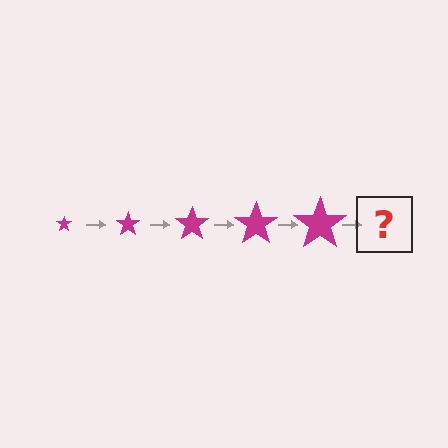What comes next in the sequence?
The next element should be a magenta star, larger than the previous one.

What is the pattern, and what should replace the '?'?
The pattern is that the star gets progressively larger each step. The '?' should be a magenta star, larger than the previous one.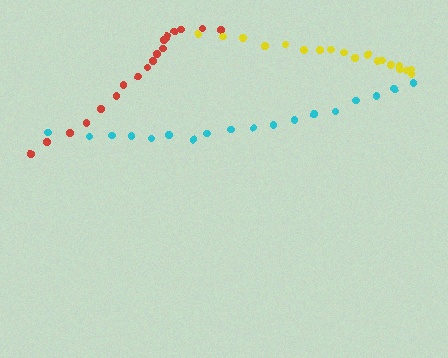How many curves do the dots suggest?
There are 3 distinct paths.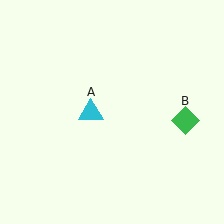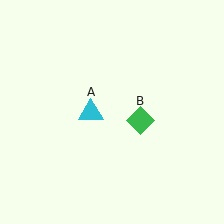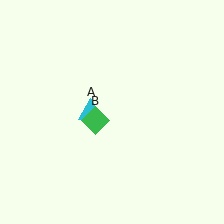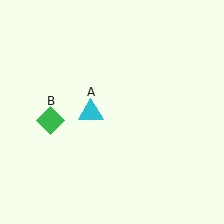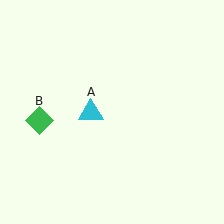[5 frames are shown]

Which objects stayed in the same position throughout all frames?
Cyan triangle (object A) remained stationary.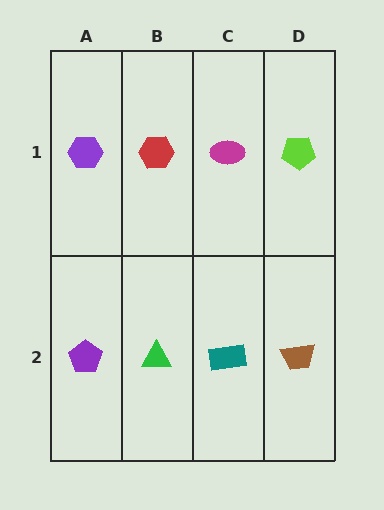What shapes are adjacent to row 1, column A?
A purple pentagon (row 2, column A), a red hexagon (row 1, column B).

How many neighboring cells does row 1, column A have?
2.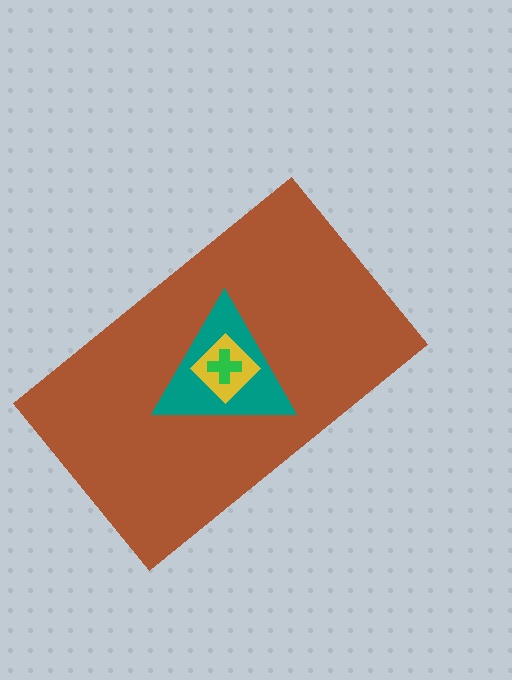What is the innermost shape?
The green cross.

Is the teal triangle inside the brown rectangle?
Yes.